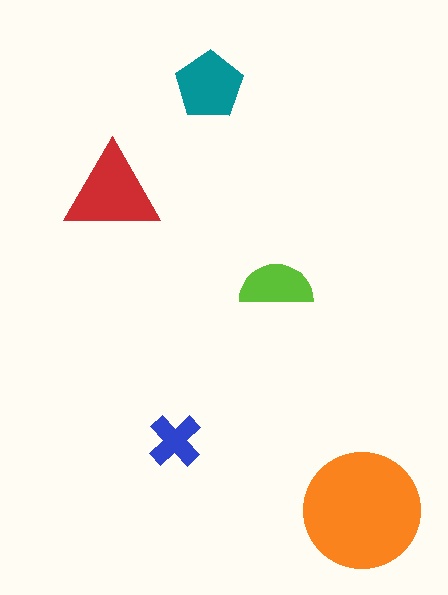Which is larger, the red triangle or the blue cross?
The red triangle.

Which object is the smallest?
The blue cross.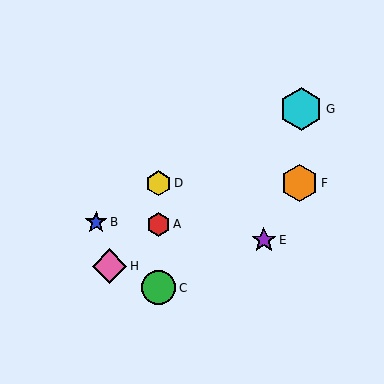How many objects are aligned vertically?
3 objects (A, C, D) are aligned vertically.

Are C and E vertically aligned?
No, C is at x≈159 and E is at x≈264.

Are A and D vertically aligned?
Yes, both are at x≈159.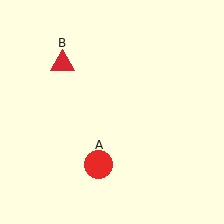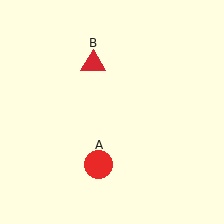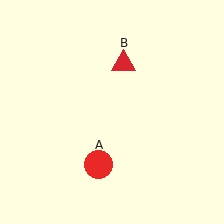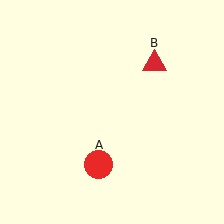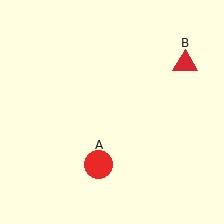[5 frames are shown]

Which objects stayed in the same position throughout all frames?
Red circle (object A) remained stationary.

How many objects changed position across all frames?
1 object changed position: red triangle (object B).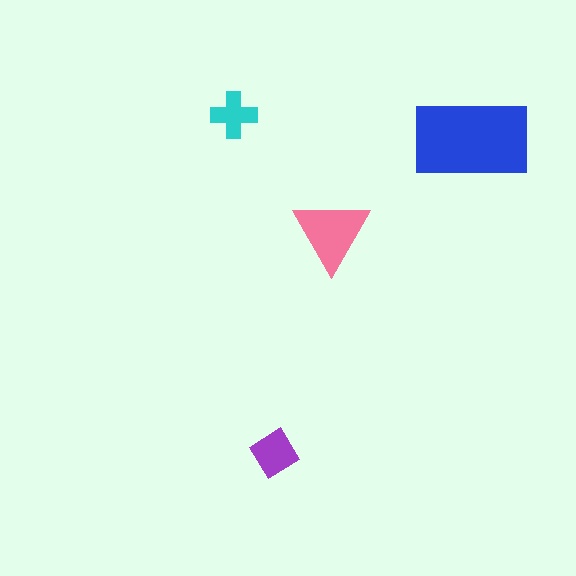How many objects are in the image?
There are 4 objects in the image.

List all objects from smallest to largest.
The cyan cross, the purple diamond, the pink triangle, the blue rectangle.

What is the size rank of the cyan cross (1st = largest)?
4th.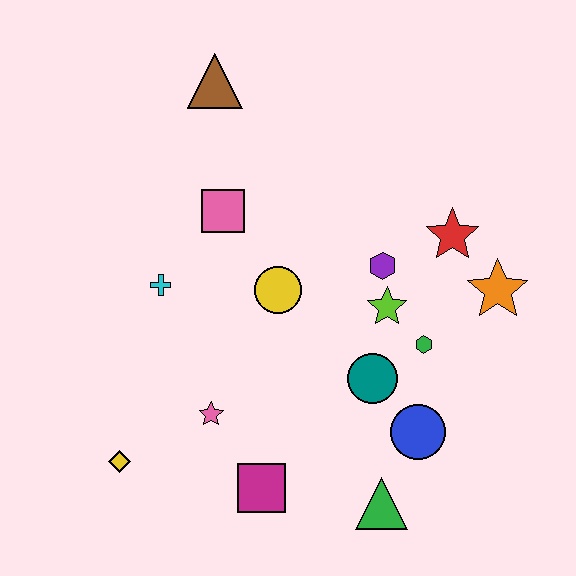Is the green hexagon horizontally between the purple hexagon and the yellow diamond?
No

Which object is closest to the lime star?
The purple hexagon is closest to the lime star.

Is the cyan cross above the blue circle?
Yes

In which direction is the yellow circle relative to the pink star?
The yellow circle is above the pink star.